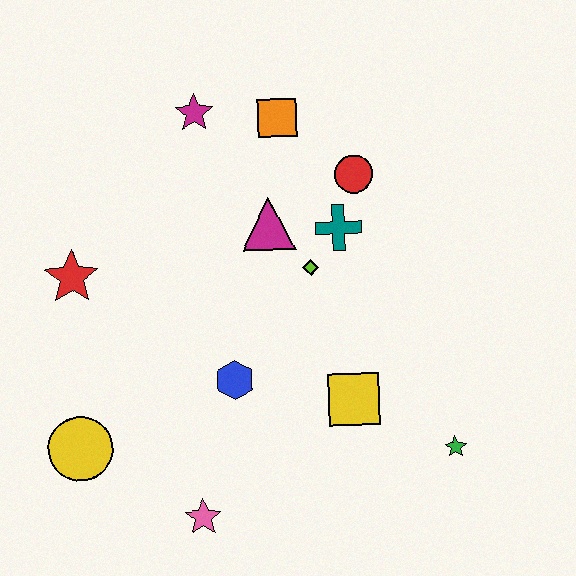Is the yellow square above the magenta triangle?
No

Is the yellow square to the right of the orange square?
Yes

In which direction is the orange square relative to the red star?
The orange square is to the right of the red star.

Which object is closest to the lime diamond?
The teal cross is closest to the lime diamond.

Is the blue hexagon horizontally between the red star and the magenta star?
No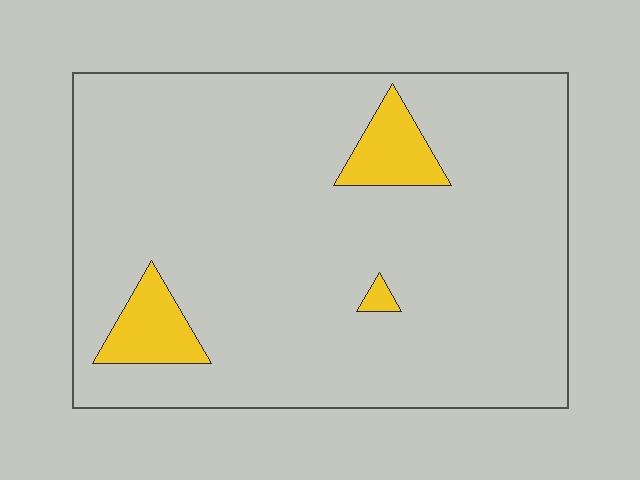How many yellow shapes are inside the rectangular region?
3.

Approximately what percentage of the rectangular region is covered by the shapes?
Approximately 10%.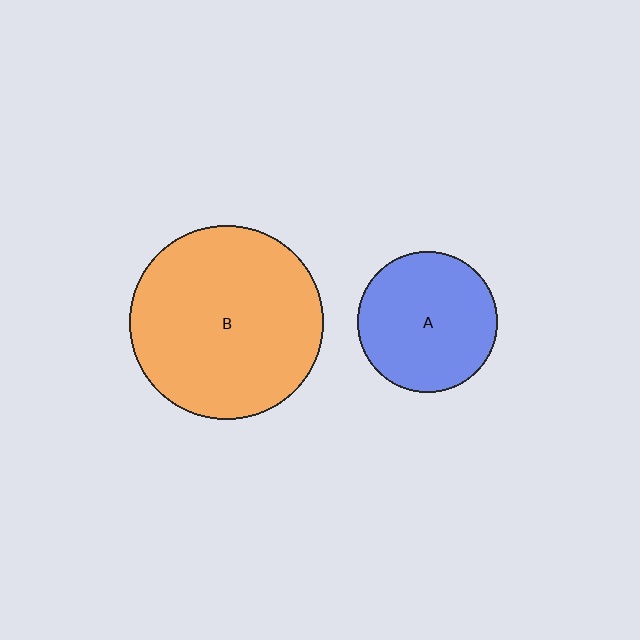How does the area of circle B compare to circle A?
Approximately 1.9 times.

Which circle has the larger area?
Circle B (orange).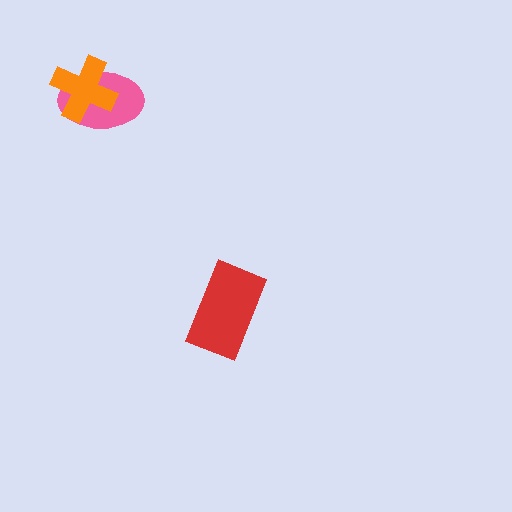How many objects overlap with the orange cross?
1 object overlaps with the orange cross.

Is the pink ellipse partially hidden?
Yes, it is partially covered by another shape.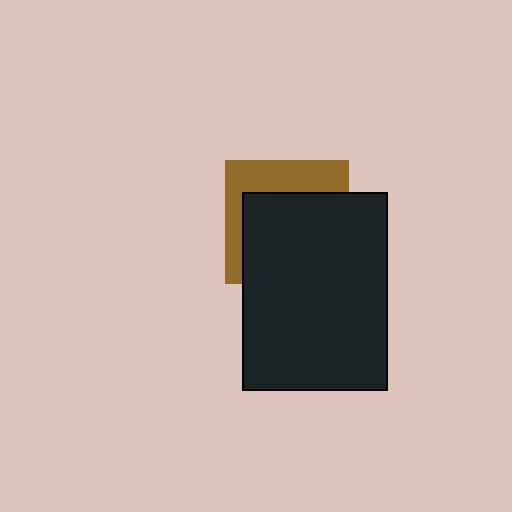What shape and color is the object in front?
The object in front is a black rectangle.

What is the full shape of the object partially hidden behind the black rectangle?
The partially hidden object is a brown square.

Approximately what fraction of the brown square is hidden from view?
Roughly 65% of the brown square is hidden behind the black rectangle.